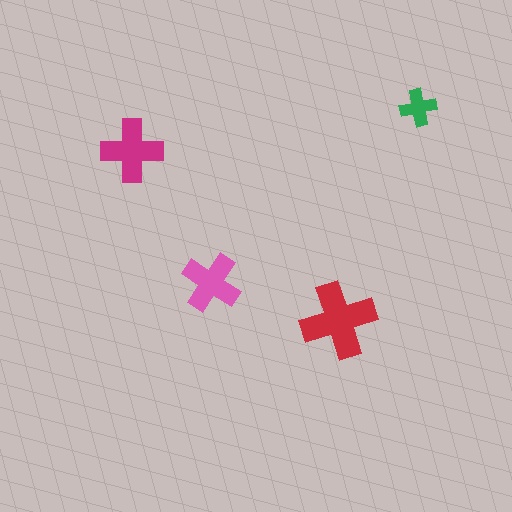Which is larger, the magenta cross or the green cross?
The magenta one.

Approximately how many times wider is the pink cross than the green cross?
About 1.5 times wider.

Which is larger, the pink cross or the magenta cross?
The magenta one.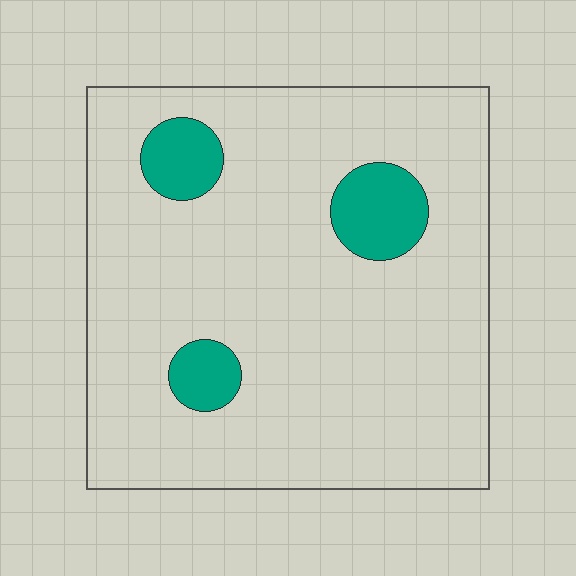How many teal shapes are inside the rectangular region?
3.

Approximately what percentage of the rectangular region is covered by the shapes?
Approximately 10%.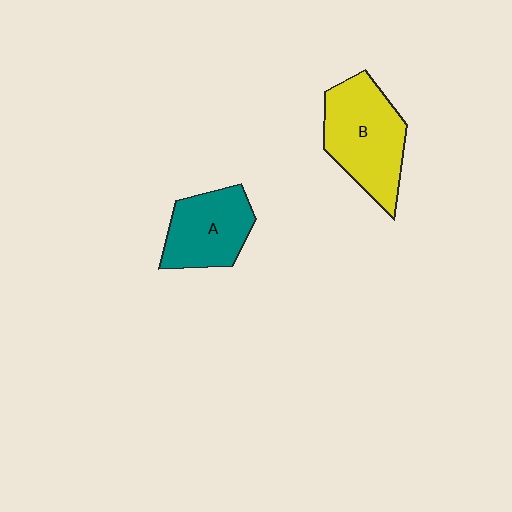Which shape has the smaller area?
Shape A (teal).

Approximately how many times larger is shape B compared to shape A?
Approximately 1.3 times.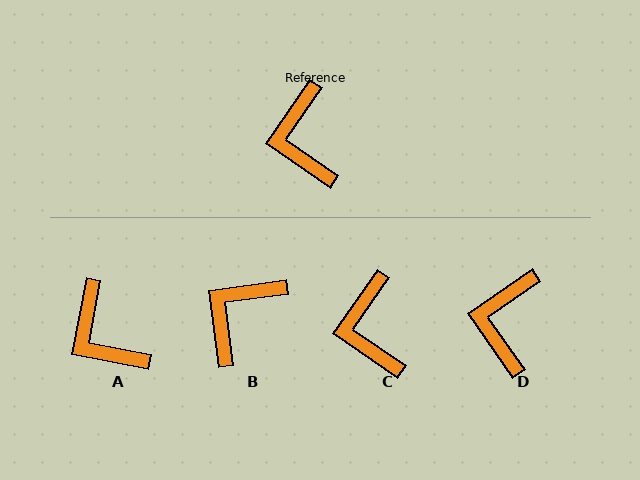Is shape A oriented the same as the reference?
No, it is off by about 24 degrees.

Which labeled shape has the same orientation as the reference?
C.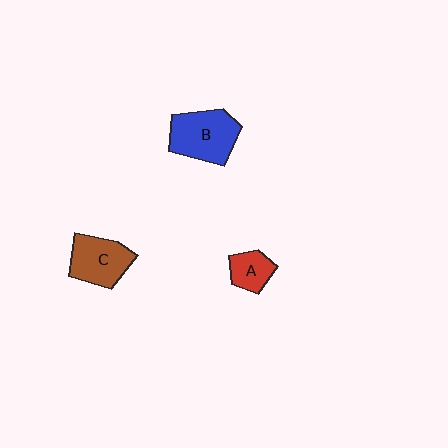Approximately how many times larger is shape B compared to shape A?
Approximately 2.1 times.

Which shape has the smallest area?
Shape A (red).